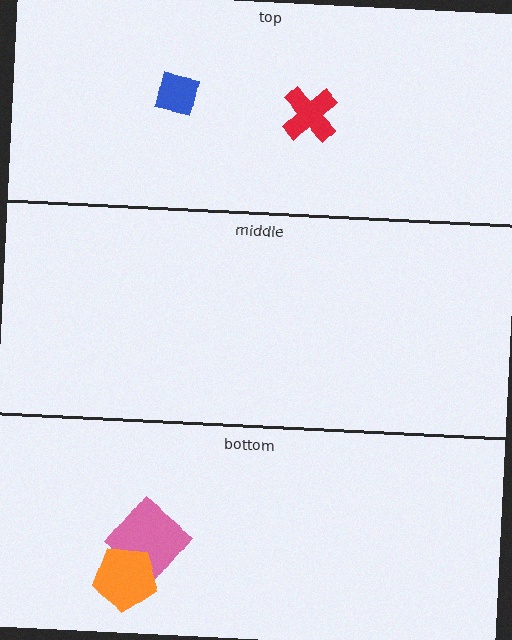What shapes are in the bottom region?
The pink diamond, the orange pentagon.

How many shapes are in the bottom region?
2.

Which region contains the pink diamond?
The bottom region.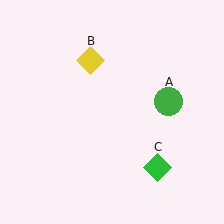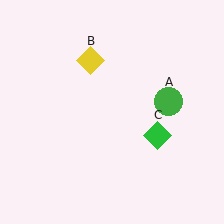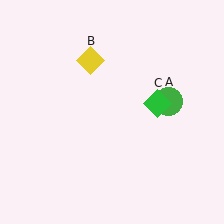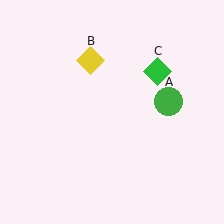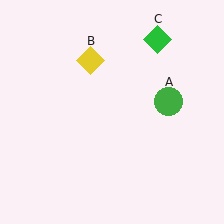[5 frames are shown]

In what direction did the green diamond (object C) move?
The green diamond (object C) moved up.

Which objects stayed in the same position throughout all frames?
Green circle (object A) and yellow diamond (object B) remained stationary.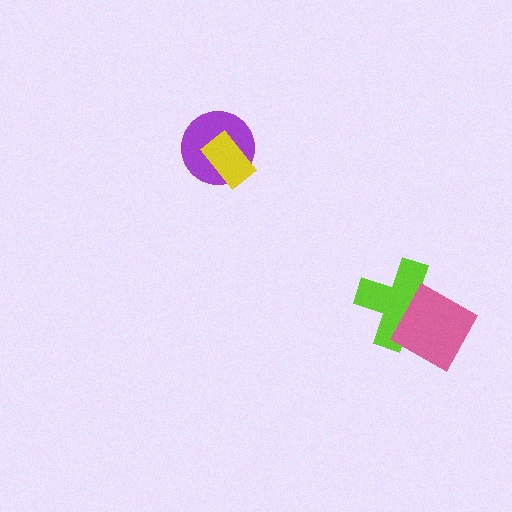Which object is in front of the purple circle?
The yellow rectangle is in front of the purple circle.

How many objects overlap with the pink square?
1 object overlaps with the pink square.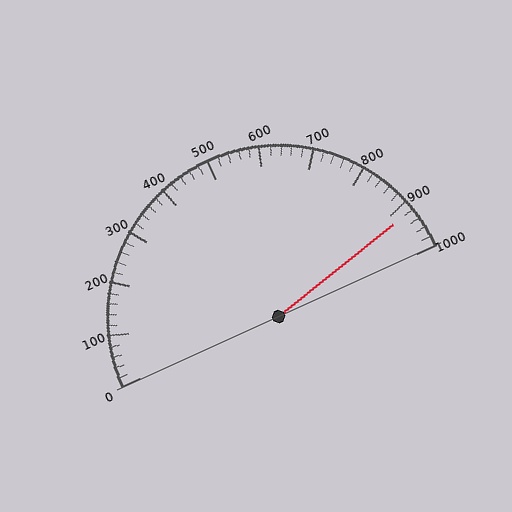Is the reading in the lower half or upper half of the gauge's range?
The reading is in the upper half of the range (0 to 1000).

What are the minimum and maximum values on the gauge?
The gauge ranges from 0 to 1000.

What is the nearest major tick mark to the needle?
The nearest major tick mark is 900.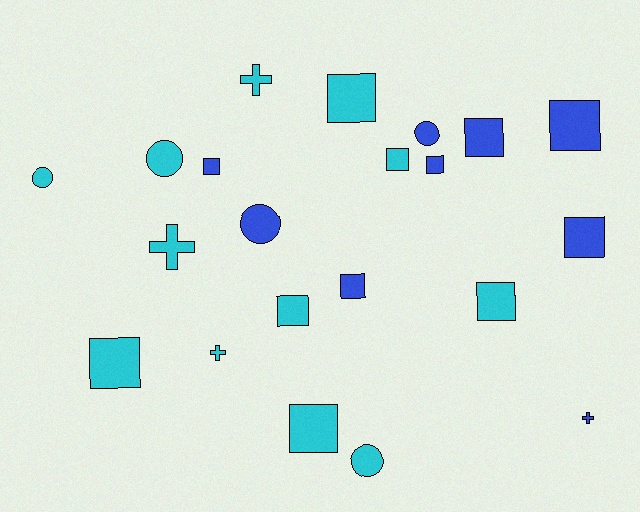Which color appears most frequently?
Cyan, with 12 objects.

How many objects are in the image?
There are 21 objects.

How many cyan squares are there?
There are 6 cyan squares.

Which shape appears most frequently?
Square, with 12 objects.